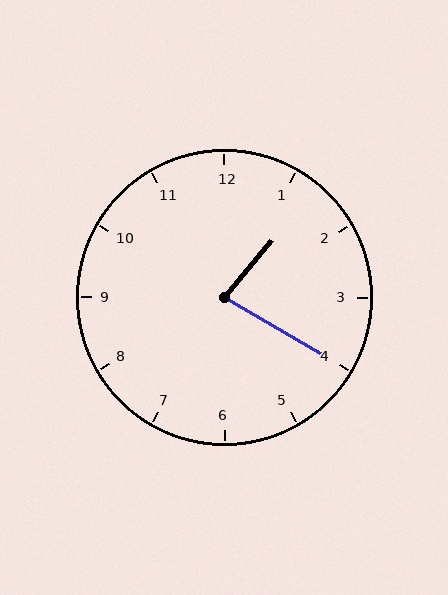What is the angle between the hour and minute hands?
Approximately 80 degrees.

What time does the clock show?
1:20.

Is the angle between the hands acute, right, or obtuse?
It is acute.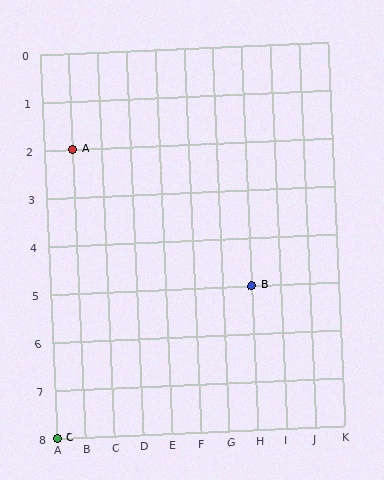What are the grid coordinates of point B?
Point B is at grid coordinates (H, 5).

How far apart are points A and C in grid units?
Points A and C are 1 column and 6 rows apart (about 6.1 grid units diagonally).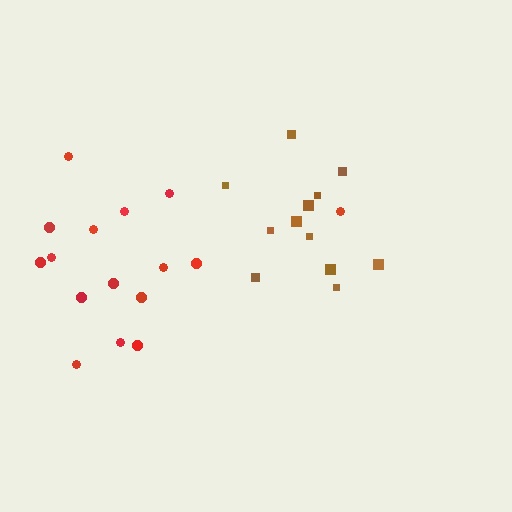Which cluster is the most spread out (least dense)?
Red.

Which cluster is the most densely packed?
Brown.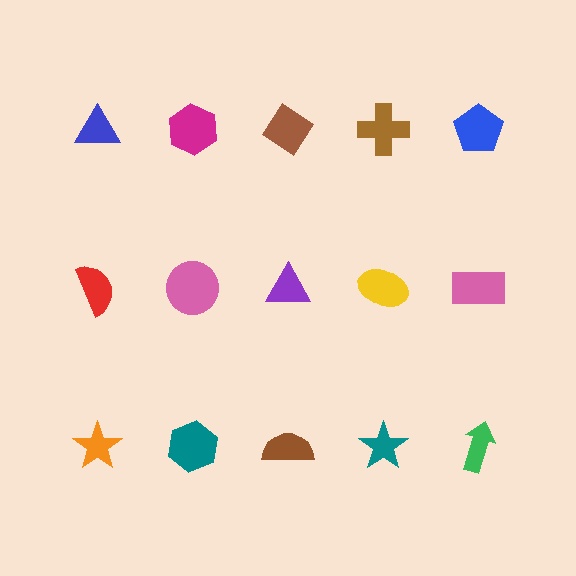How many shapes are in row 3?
5 shapes.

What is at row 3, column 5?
A green arrow.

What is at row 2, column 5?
A pink rectangle.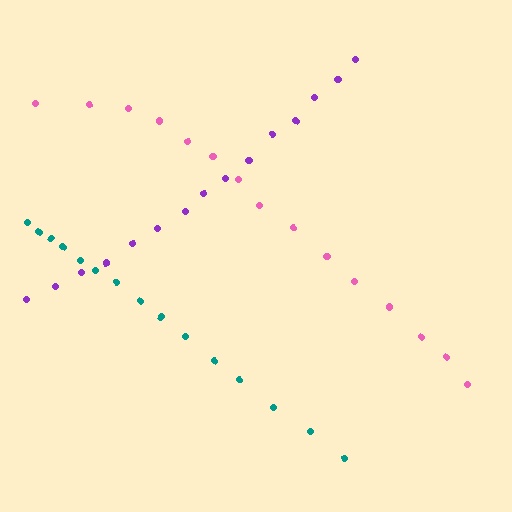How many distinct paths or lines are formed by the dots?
There are 3 distinct paths.